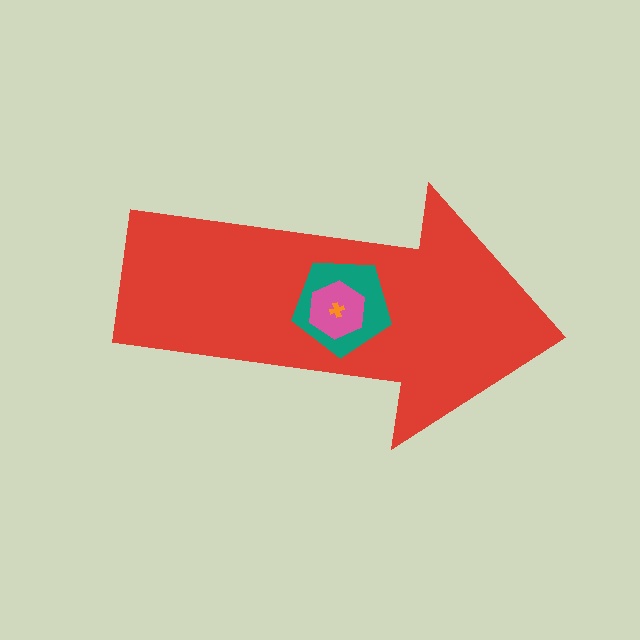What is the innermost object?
The orange cross.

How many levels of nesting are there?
4.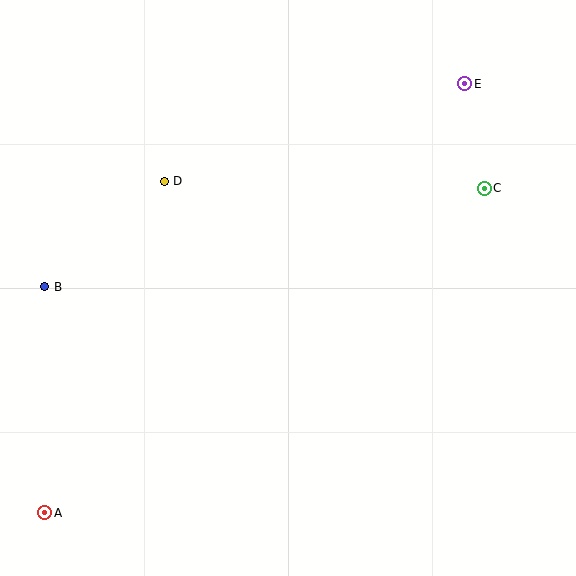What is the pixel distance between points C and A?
The distance between C and A is 546 pixels.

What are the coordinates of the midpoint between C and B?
The midpoint between C and B is at (264, 238).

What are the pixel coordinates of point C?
Point C is at (484, 188).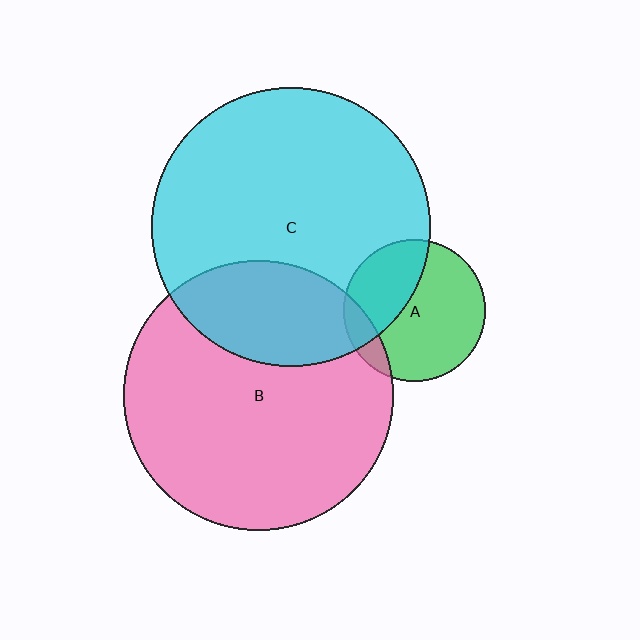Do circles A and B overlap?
Yes.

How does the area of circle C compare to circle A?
Approximately 3.9 times.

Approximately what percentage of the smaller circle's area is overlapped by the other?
Approximately 10%.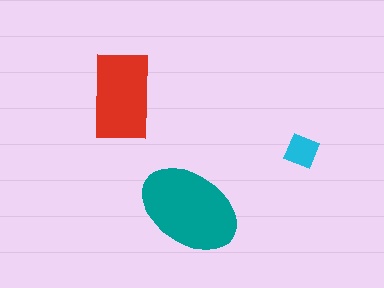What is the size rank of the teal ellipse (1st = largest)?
1st.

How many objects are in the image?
There are 3 objects in the image.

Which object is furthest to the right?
The cyan square is rightmost.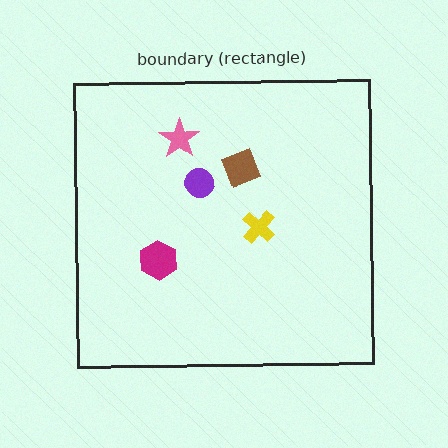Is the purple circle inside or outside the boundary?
Inside.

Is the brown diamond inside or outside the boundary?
Inside.